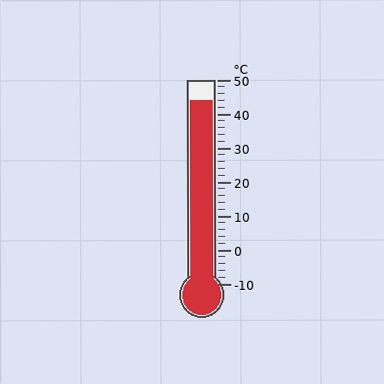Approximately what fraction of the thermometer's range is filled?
The thermometer is filled to approximately 90% of its range.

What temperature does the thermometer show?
The thermometer shows approximately 44°C.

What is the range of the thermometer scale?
The thermometer scale ranges from -10°C to 50°C.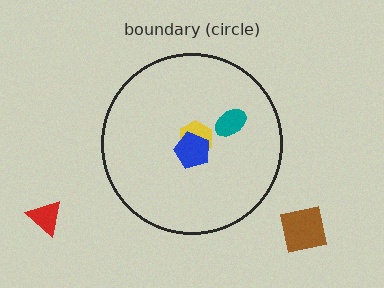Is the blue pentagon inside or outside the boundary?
Inside.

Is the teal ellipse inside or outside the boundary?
Inside.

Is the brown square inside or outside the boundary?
Outside.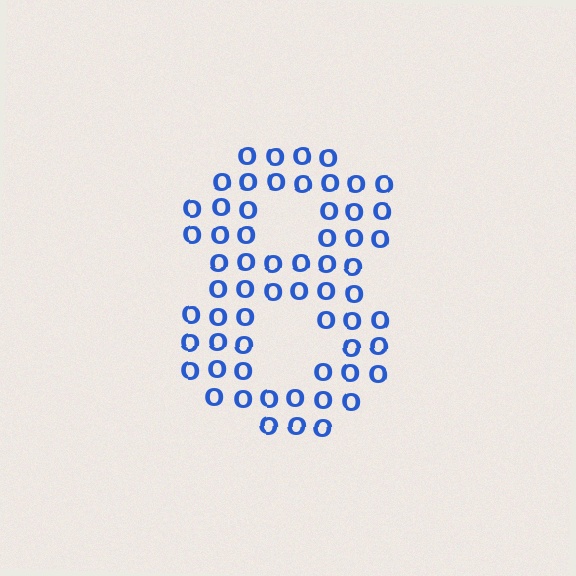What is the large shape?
The large shape is the digit 8.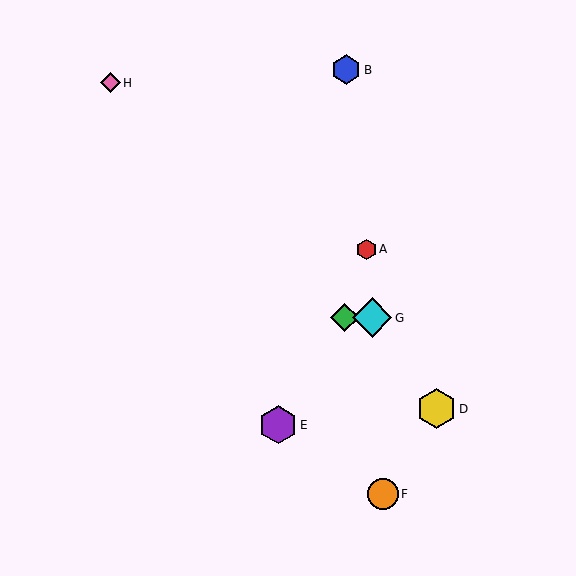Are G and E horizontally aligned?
No, G is at y≈318 and E is at y≈425.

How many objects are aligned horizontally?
2 objects (C, G) are aligned horizontally.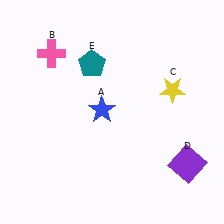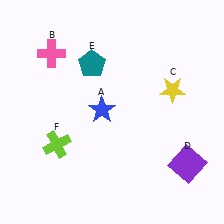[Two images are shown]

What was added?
A lime cross (F) was added in Image 2.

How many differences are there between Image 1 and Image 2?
There is 1 difference between the two images.